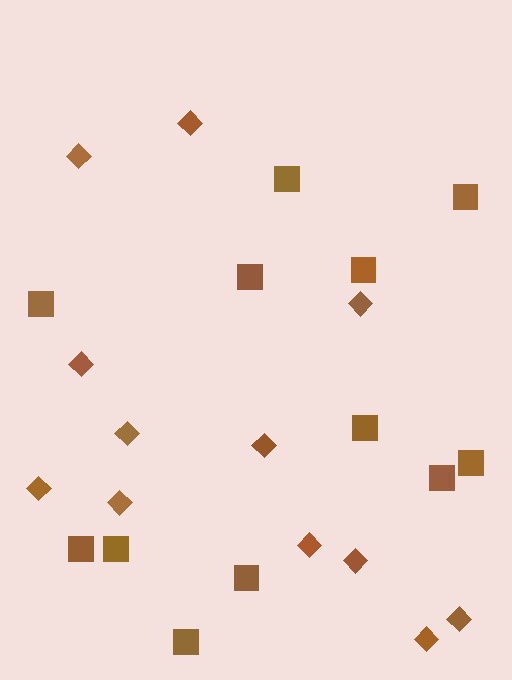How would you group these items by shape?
There are 2 groups: one group of diamonds (12) and one group of squares (12).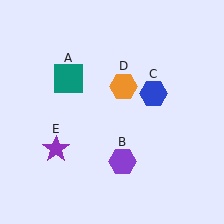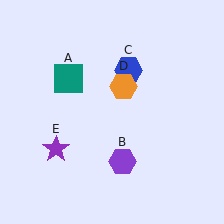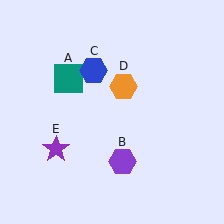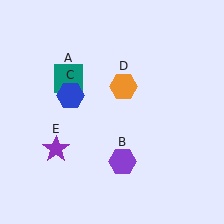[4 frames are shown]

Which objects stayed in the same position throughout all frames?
Teal square (object A) and purple hexagon (object B) and orange hexagon (object D) and purple star (object E) remained stationary.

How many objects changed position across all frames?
1 object changed position: blue hexagon (object C).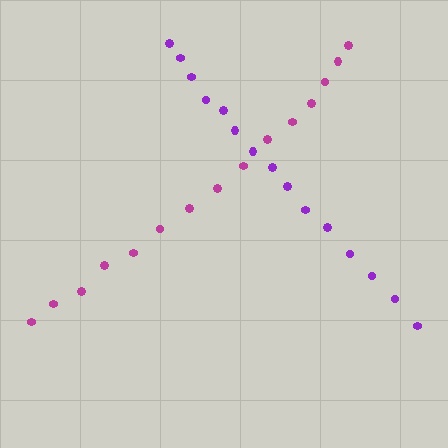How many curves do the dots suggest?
There are 2 distinct paths.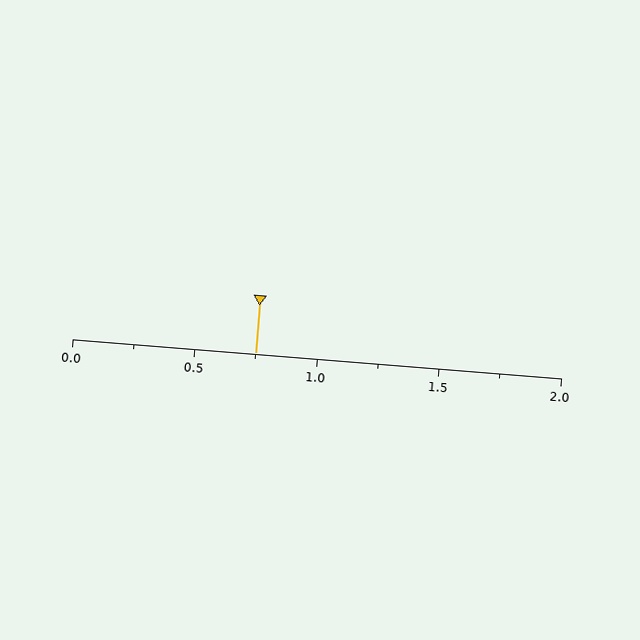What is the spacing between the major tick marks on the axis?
The major ticks are spaced 0.5 apart.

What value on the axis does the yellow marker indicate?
The marker indicates approximately 0.75.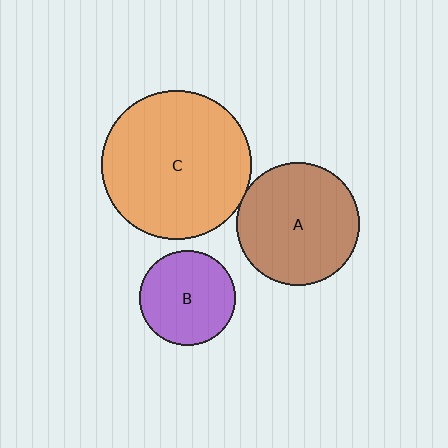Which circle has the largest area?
Circle C (orange).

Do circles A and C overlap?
Yes.